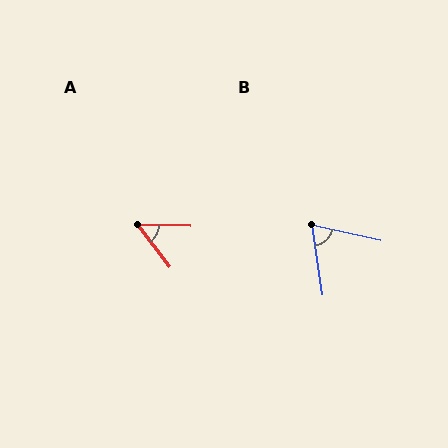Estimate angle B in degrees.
Approximately 69 degrees.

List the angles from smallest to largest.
A (50°), B (69°).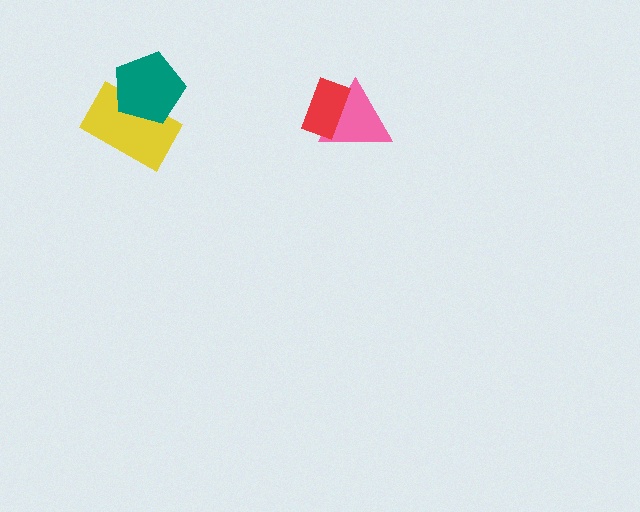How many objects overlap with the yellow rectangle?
1 object overlaps with the yellow rectangle.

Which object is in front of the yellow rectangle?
The teal pentagon is in front of the yellow rectangle.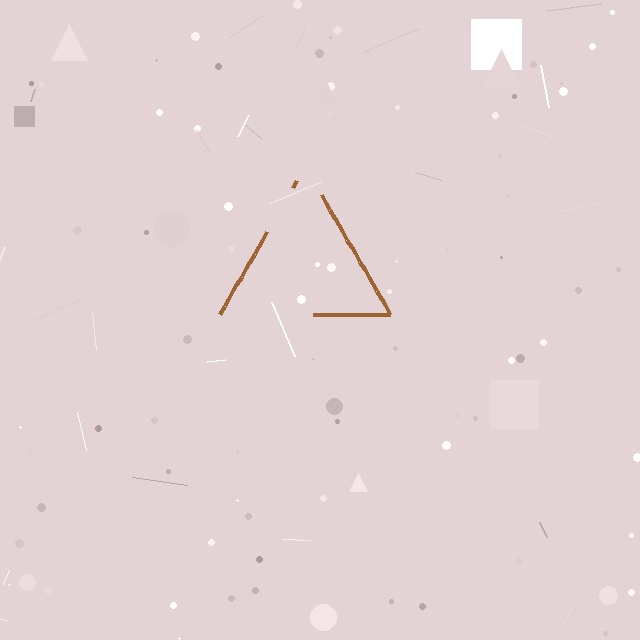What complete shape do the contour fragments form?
The contour fragments form a triangle.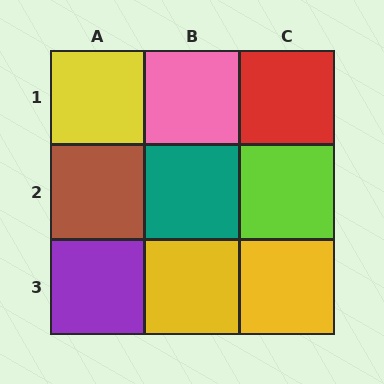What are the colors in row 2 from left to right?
Brown, teal, lime.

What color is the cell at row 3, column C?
Yellow.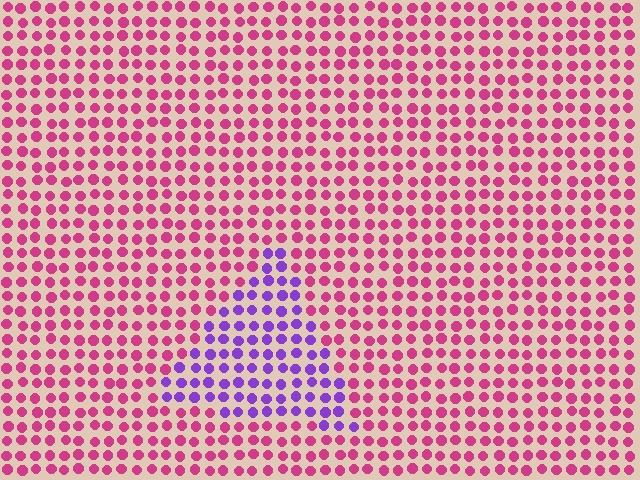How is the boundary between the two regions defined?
The boundary is defined purely by a slight shift in hue (about 58 degrees). Spacing, size, and orientation are identical on both sides.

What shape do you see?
I see a triangle.